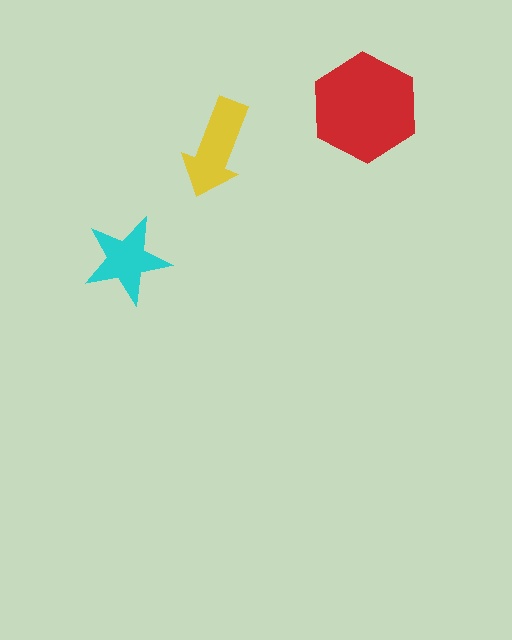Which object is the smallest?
The cyan star.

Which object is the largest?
The red hexagon.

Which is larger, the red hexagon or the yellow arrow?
The red hexagon.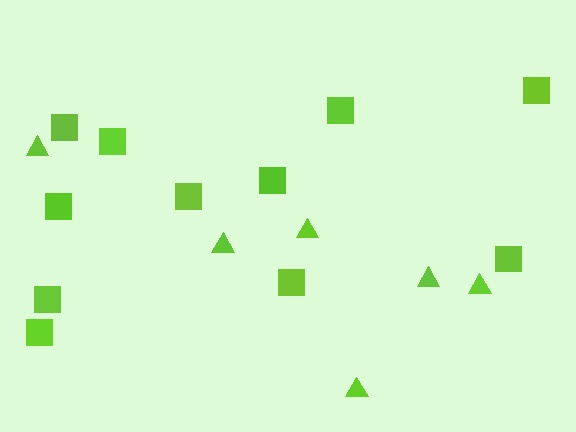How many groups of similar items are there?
There are 2 groups: one group of triangles (6) and one group of squares (11).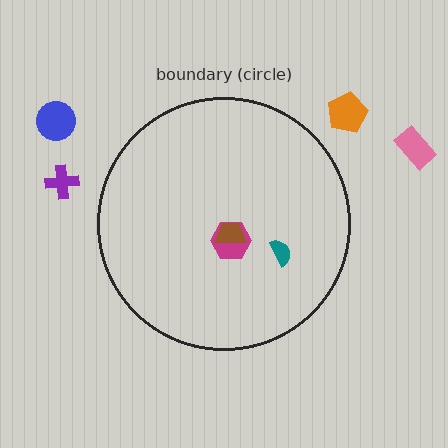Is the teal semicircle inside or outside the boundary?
Inside.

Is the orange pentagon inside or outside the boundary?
Outside.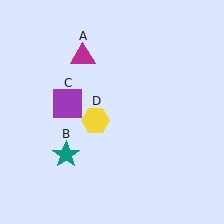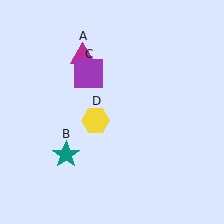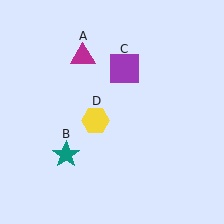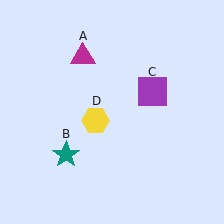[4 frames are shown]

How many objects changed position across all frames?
1 object changed position: purple square (object C).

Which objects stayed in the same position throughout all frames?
Magenta triangle (object A) and teal star (object B) and yellow hexagon (object D) remained stationary.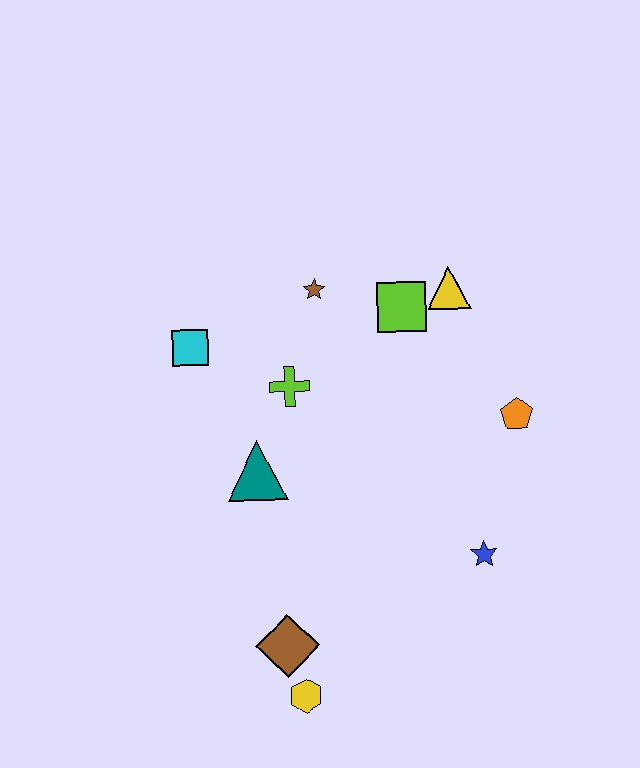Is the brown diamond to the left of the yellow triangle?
Yes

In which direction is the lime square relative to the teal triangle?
The lime square is above the teal triangle.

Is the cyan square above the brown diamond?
Yes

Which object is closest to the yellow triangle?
The lime square is closest to the yellow triangle.